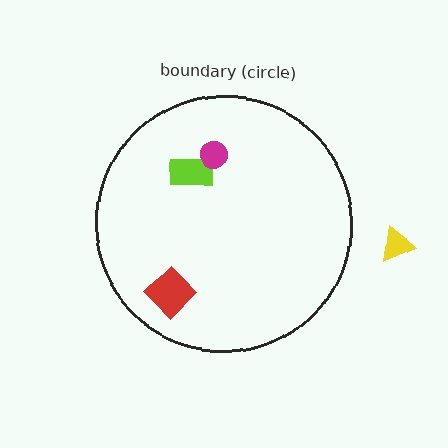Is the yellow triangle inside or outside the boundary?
Outside.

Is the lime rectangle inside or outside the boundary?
Inside.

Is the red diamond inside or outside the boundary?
Inside.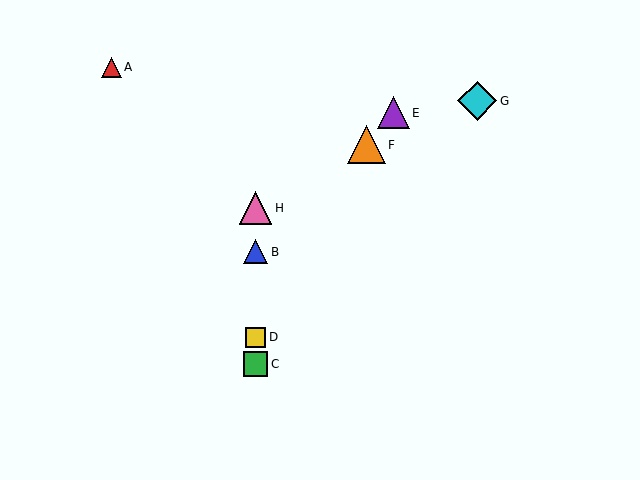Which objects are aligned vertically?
Objects B, C, D, H are aligned vertically.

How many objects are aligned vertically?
4 objects (B, C, D, H) are aligned vertically.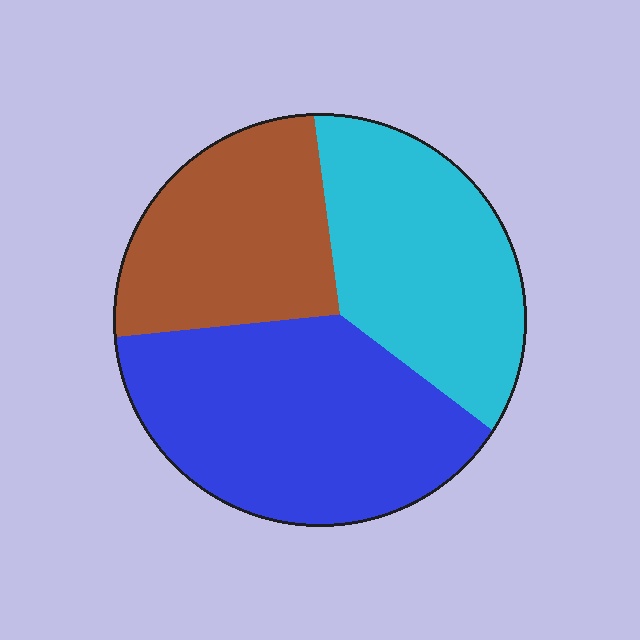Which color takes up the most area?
Blue, at roughly 40%.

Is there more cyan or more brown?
Cyan.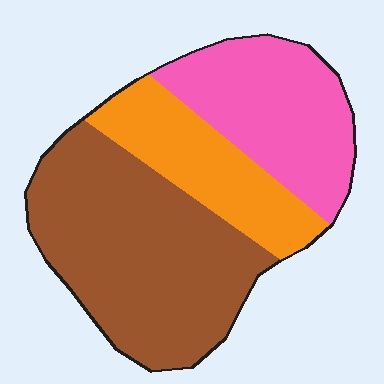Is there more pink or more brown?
Brown.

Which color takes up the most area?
Brown, at roughly 50%.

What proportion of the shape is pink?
Pink covers around 30% of the shape.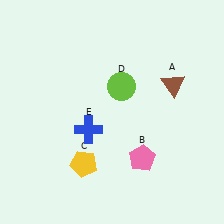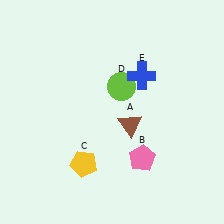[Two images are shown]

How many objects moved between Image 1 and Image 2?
2 objects moved between the two images.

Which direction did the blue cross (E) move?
The blue cross (E) moved up.